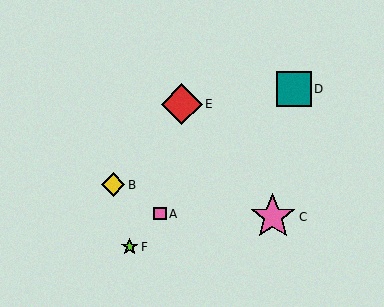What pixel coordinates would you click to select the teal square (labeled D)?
Click at (294, 89) to select the teal square D.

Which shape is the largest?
The pink star (labeled C) is the largest.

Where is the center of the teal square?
The center of the teal square is at (294, 89).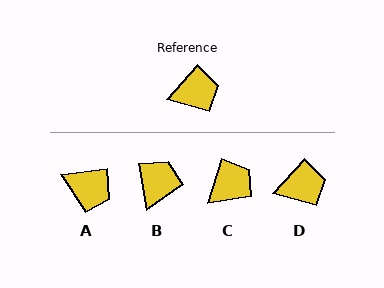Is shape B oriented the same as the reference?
No, it is off by about 52 degrees.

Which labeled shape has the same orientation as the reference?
D.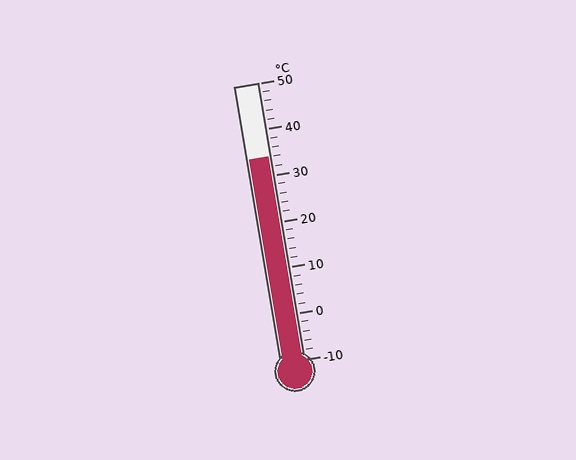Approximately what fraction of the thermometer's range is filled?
The thermometer is filled to approximately 75% of its range.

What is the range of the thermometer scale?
The thermometer scale ranges from -10°C to 50°C.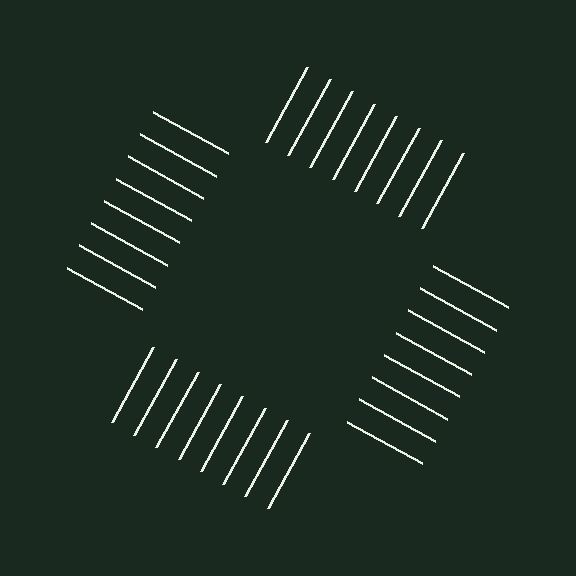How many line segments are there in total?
32 — 8 along each of the 4 edges.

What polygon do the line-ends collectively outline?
An illusory square — the line segments terminate on its edges but no continuous stroke is drawn.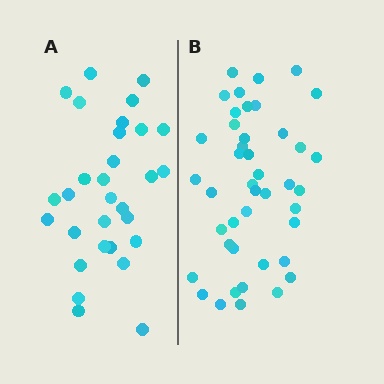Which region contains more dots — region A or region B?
Region B (the right region) has more dots.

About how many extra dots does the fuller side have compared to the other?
Region B has approximately 15 more dots than region A.